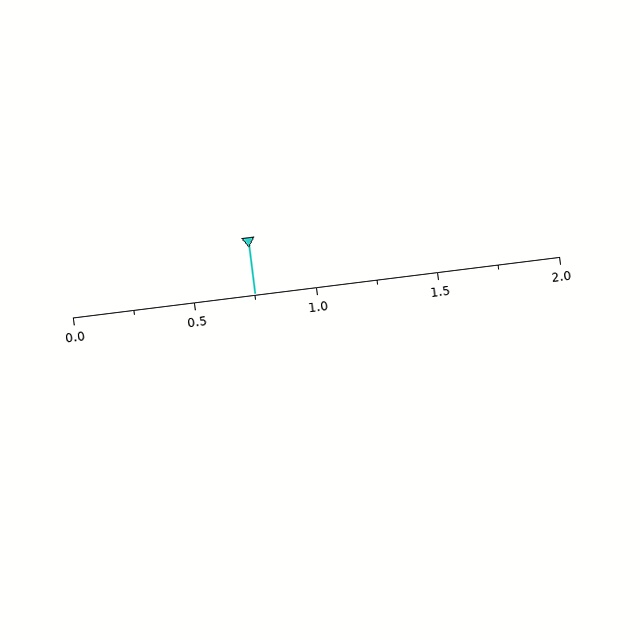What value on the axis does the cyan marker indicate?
The marker indicates approximately 0.75.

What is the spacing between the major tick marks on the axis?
The major ticks are spaced 0.5 apart.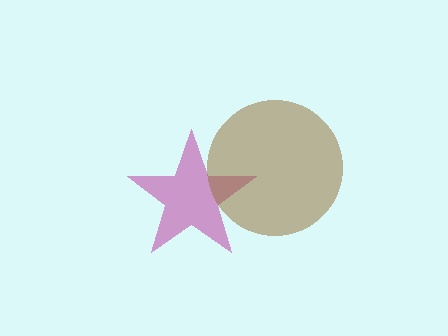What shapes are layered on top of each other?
The layered shapes are: a magenta star, a brown circle.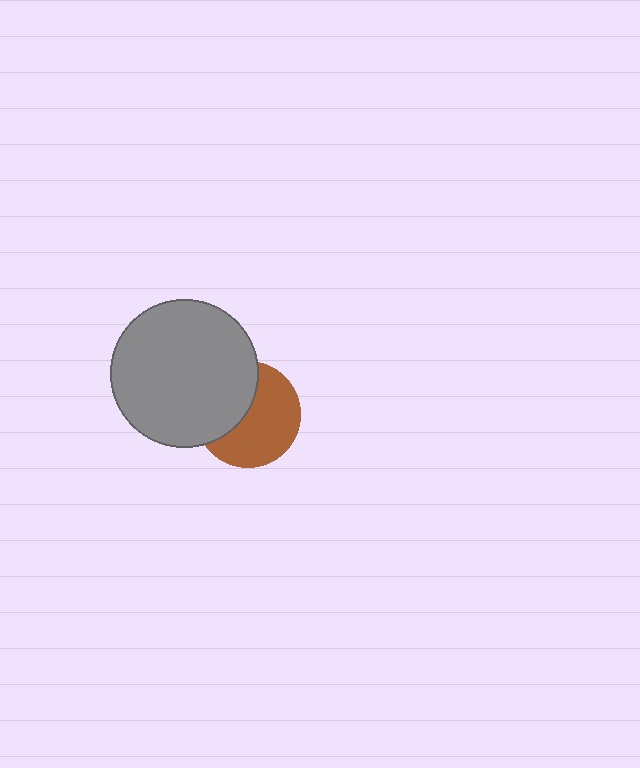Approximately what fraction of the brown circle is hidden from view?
Roughly 41% of the brown circle is hidden behind the gray circle.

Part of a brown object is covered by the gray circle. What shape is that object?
It is a circle.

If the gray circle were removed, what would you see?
You would see the complete brown circle.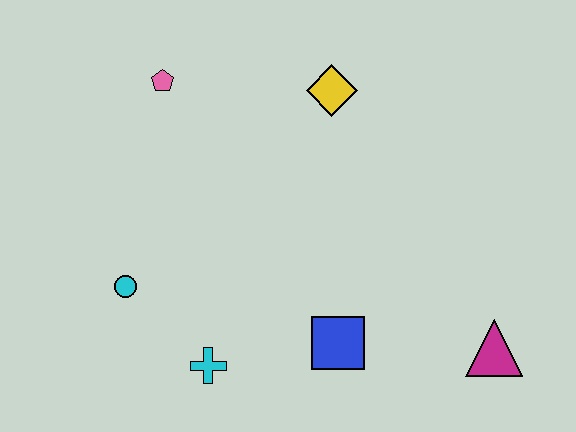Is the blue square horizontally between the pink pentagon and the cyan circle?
No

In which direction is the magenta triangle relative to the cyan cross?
The magenta triangle is to the right of the cyan cross.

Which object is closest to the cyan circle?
The cyan cross is closest to the cyan circle.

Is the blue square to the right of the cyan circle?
Yes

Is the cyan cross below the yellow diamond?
Yes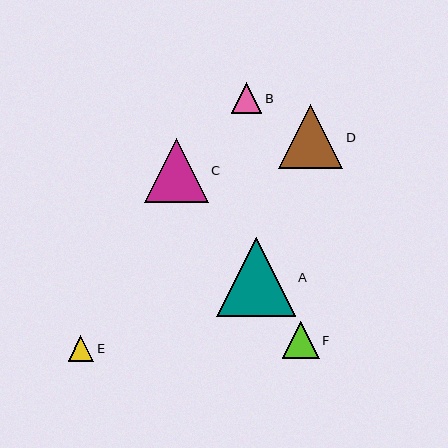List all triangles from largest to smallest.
From largest to smallest: A, C, D, F, B, E.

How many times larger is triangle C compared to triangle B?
Triangle C is approximately 2.1 times the size of triangle B.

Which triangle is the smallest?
Triangle E is the smallest with a size of approximately 26 pixels.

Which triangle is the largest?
Triangle A is the largest with a size of approximately 78 pixels.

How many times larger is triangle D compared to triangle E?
Triangle D is approximately 2.5 times the size of triangle E.